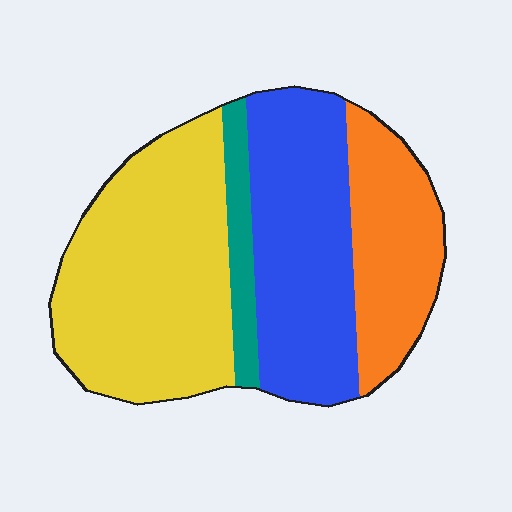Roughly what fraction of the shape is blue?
Blue covers 31% of the shape.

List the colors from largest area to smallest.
From largest to smallest: yellow, blue, orange, teal.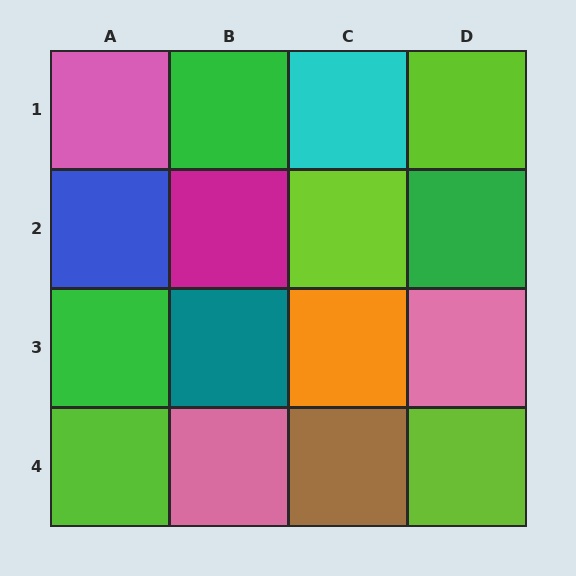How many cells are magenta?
1 cell is magenta.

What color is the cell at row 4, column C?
Brown.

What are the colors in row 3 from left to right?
Green, teal, orange, pink.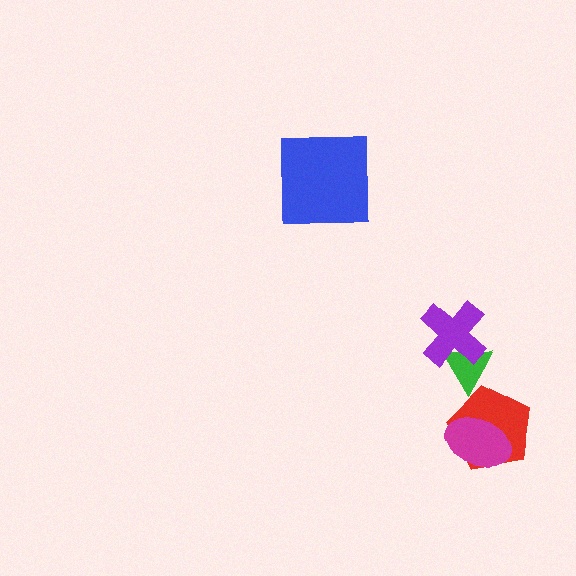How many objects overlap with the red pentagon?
2 objects overlap with the red pentagon.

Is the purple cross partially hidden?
No, no other shape covers it.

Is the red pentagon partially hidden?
Yes, it is partially covered by another shape.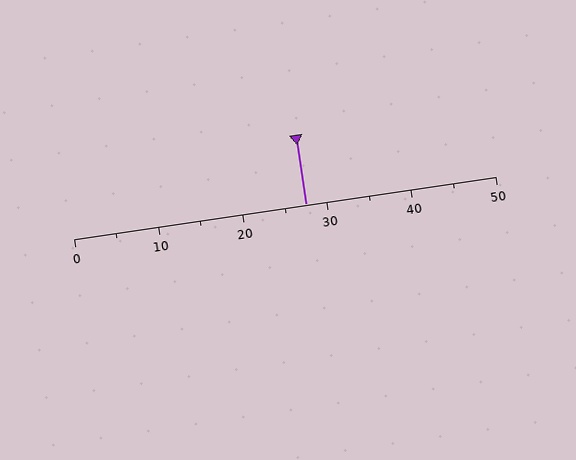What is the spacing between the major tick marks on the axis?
The major ticks are spaced 10 apart.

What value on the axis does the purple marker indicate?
The marker indicates approximately 27.5.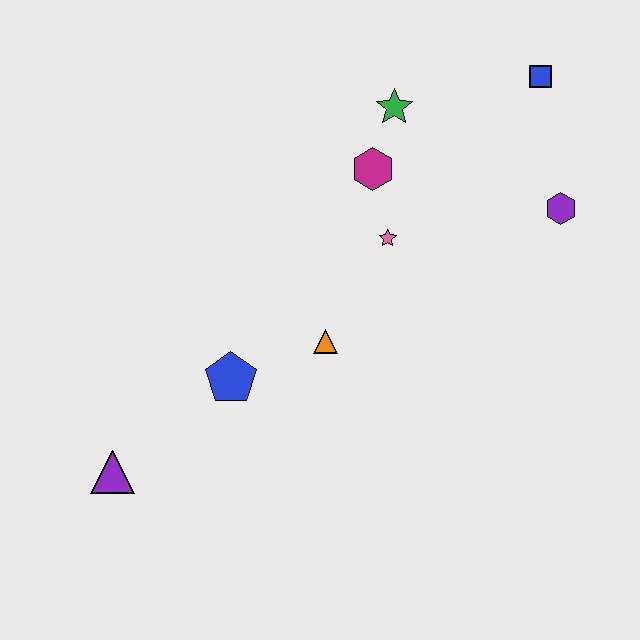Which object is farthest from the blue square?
The purple triangle is farthest from the blue square.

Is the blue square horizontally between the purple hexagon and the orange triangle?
Yes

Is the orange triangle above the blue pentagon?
Yes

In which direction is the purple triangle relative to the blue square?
The purple triangle is to the left of the blue square.